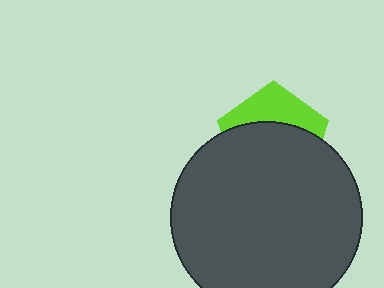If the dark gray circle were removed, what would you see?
You would see the complete lime pentagon.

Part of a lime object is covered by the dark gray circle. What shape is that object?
It is a pentagon.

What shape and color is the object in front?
The object in front is a dark gray circle.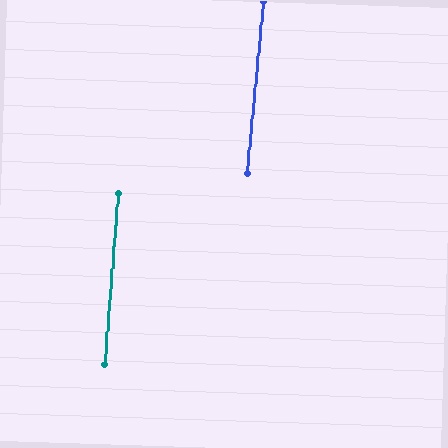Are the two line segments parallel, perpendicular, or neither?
Parallel — their directions differ by only 1.0°.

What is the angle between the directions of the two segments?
Approximately 1 degree.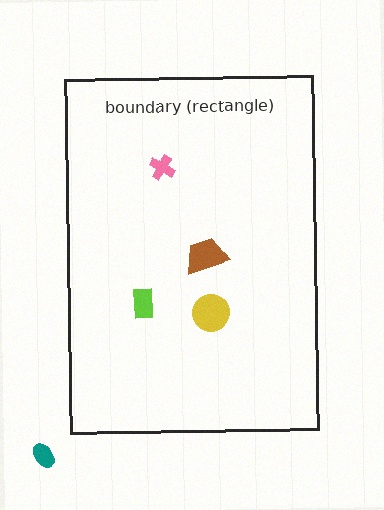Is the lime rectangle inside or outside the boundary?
Inside.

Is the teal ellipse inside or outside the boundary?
Outside.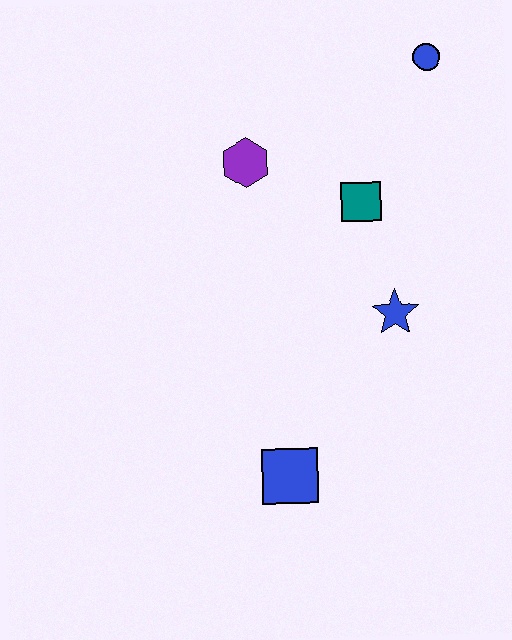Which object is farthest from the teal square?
The blue square is farthest from the teal square.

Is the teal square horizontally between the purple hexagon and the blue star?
Yes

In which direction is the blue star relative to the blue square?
The blue star is above the blue square.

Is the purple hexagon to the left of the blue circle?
Yes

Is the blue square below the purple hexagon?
Yes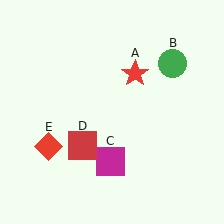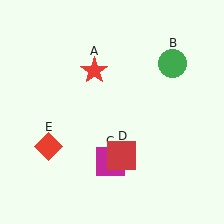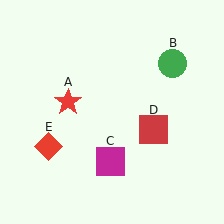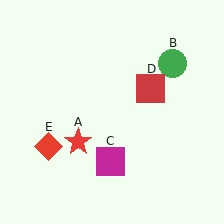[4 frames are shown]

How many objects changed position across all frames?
2 objects changed position: red star (object A), red square (object D).